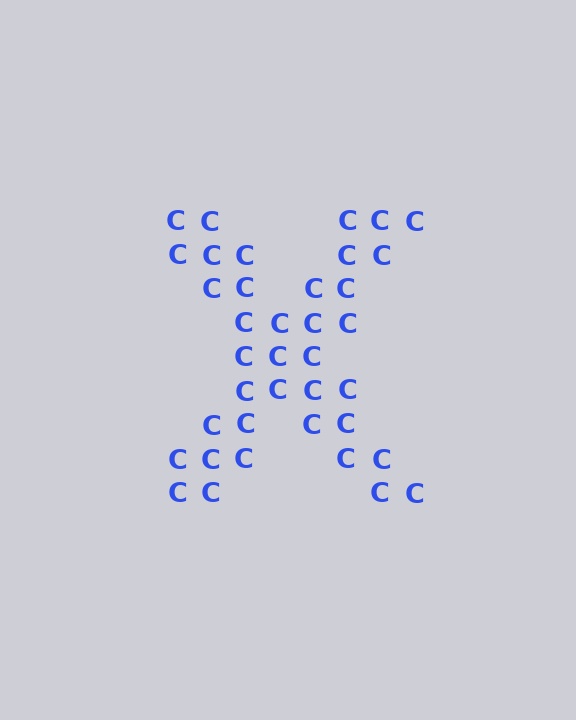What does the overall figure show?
The overall figure shows the letter X.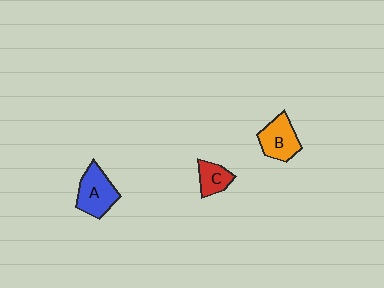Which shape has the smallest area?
Shape C (red).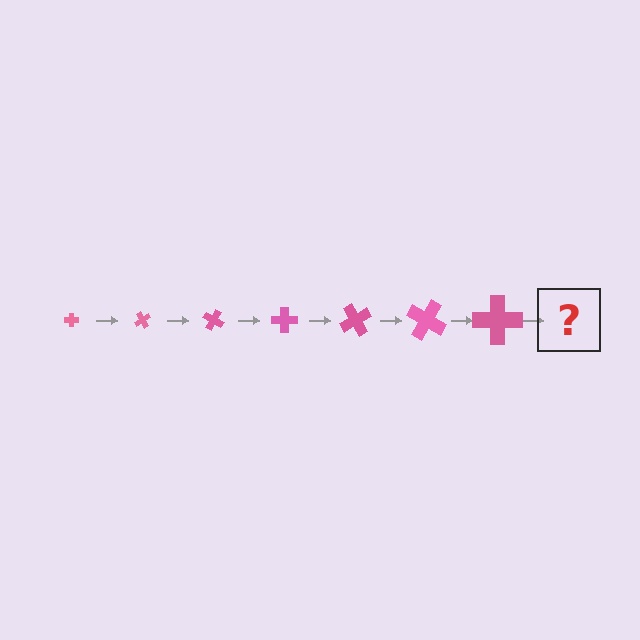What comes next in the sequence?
The next element should be a cross, larger than the previous one and rotated 420 degrees from the start.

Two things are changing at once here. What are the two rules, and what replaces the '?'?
The two rules are that the cross grows larger each step and it rotates 60 degrees each step. The '?' should be a cross, larger than the previous one and rotated 420 degrees from the start.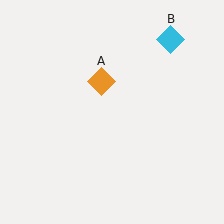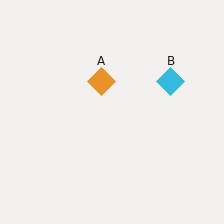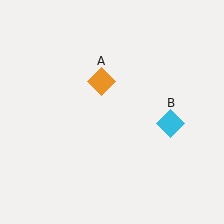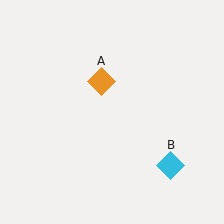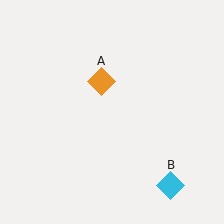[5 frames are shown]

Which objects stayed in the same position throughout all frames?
Orange diamond (object A) remained stationary.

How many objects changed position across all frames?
1 object changed position: cyan diamond (object B).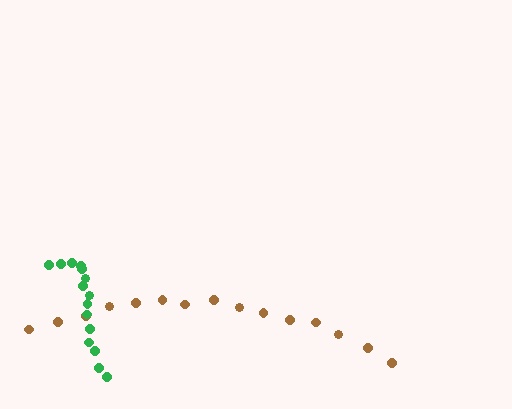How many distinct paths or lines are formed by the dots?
There are 2 distinct paths.